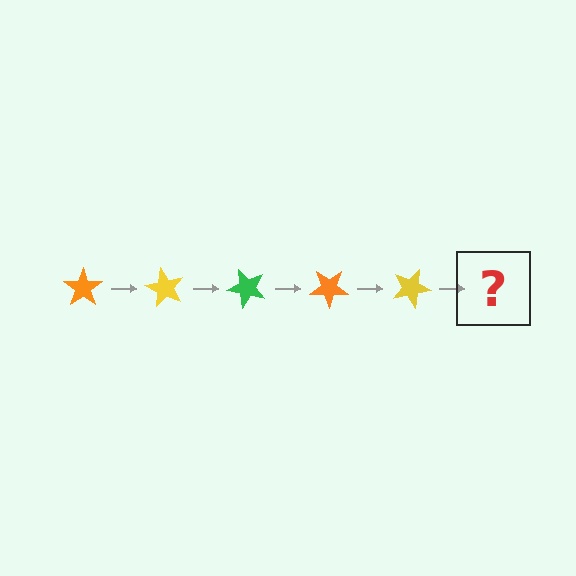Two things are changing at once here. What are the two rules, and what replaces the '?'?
The two rules are that it rotates 60 degrees each step and the color cycles through orange, yellow, and green. The '?' should be a green star, rotated 300 degrees from the start.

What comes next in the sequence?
The next element should be a green star, rotated 300 degrees from the start.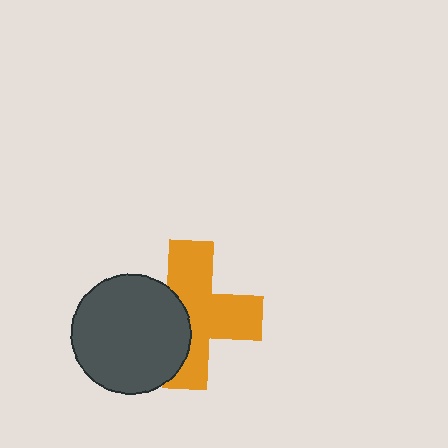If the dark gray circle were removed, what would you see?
You would see the complete orange cross.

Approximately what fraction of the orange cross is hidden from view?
Roughly 37% of the orange cross is hidden behind the dark gray circle.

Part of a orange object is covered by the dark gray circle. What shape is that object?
It is a cross.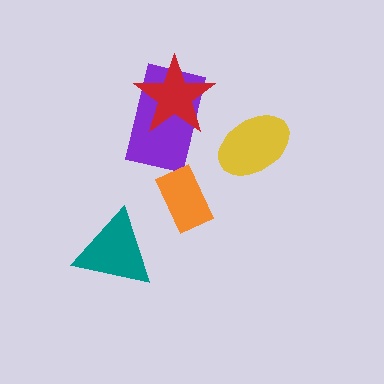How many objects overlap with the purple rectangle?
1 object overlaps with the purple rectangle.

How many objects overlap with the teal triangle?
0 objects overlap with the teal triangle.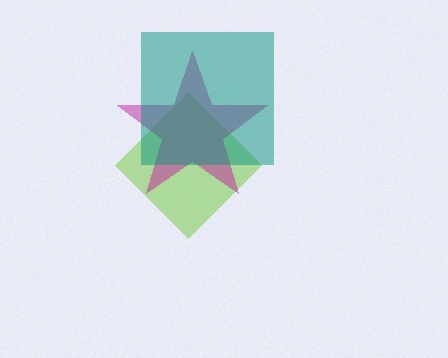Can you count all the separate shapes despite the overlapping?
Yes, there are 3 separate shapes.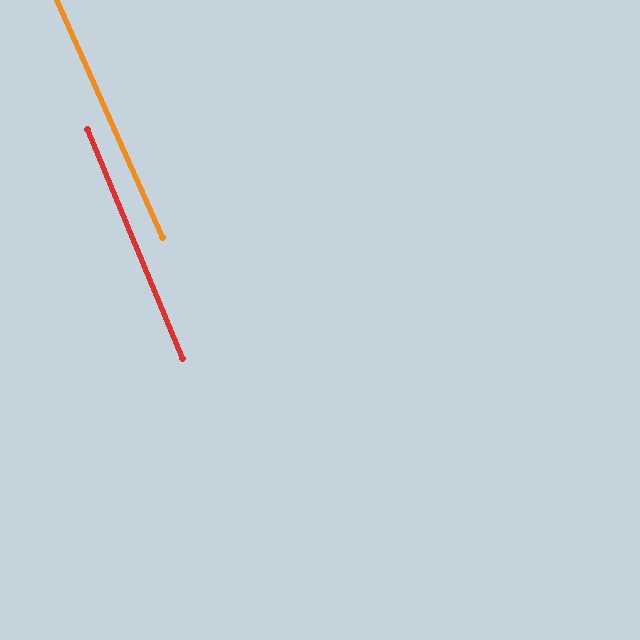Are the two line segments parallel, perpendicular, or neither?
Parallel — their directions differ by only 1.5°.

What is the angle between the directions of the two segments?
Approximately 2 degrees.